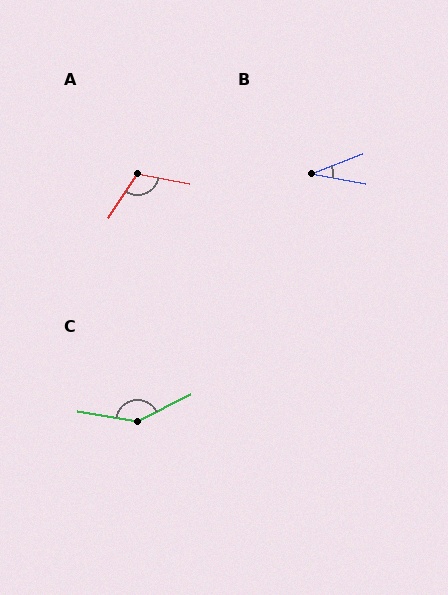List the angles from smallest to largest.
B (32°), A (113°), C (144°).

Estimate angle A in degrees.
Approximately 113 degrees.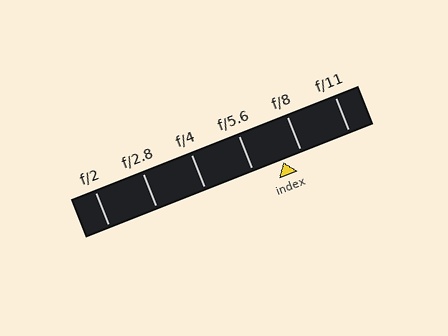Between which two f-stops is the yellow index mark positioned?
The index mark is between f/5.6 and f/8.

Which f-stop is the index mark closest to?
The index mark is closest to f/8.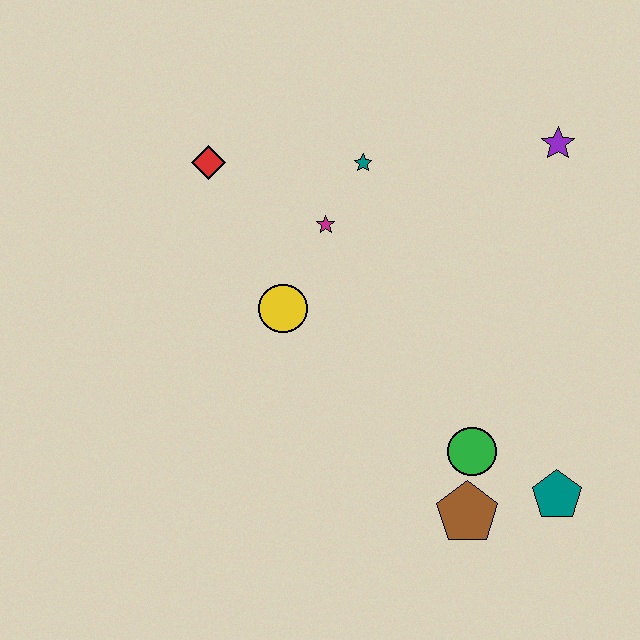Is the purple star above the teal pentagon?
Yes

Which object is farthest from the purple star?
The brown pentagon is farthest from the purple star.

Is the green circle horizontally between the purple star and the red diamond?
Yes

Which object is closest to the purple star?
The teal star is closest to the purple star.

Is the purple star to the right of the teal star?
Yes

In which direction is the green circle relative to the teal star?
The green circle is below the teal star.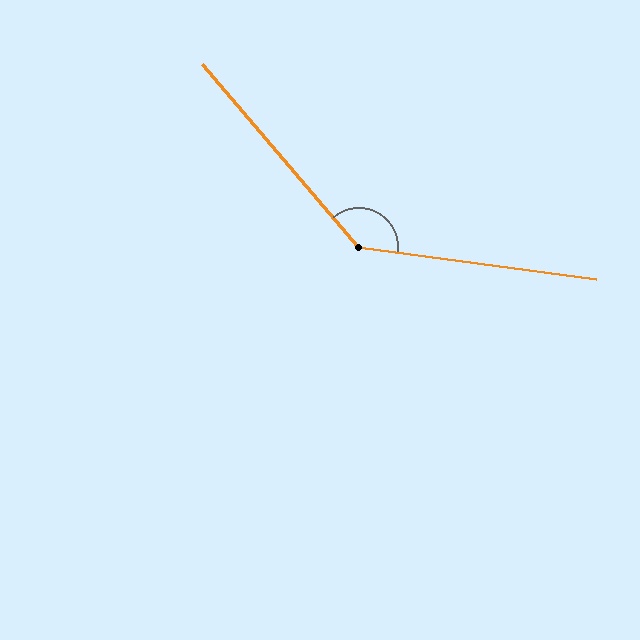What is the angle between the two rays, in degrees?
Approximately 138 degrees.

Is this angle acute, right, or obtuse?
It is obtuse.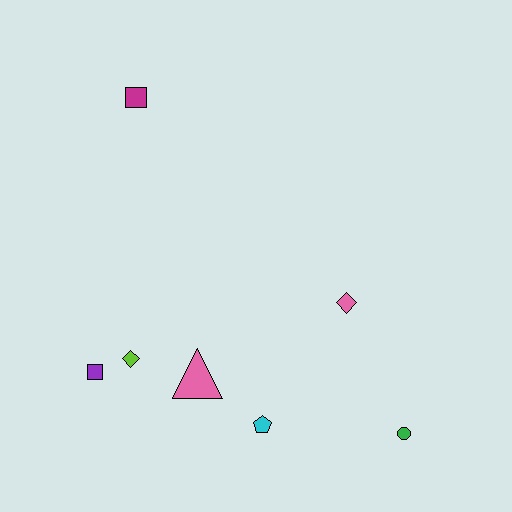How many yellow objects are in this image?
There are no yellow objects.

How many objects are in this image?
There are 7 objects.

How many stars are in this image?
There are no stars.